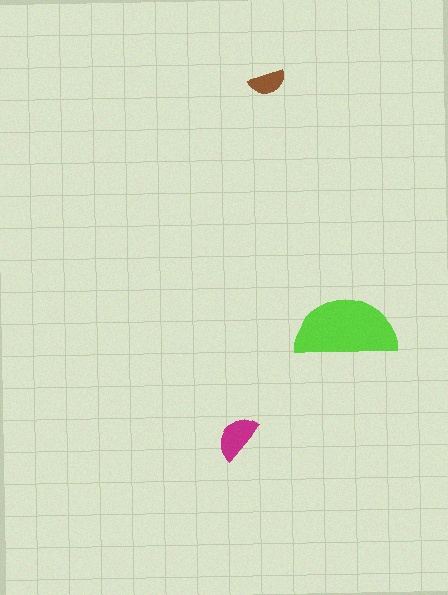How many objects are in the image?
There are 3 objects in the image.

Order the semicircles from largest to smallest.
the lime one, the magenta one, the brown one.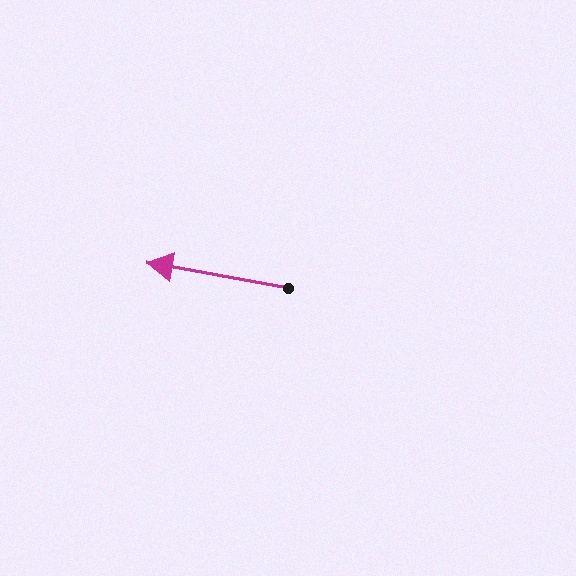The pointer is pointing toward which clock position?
Roughly 9 o'clock.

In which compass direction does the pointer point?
West.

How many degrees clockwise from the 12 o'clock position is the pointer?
Approximately 280 degrees.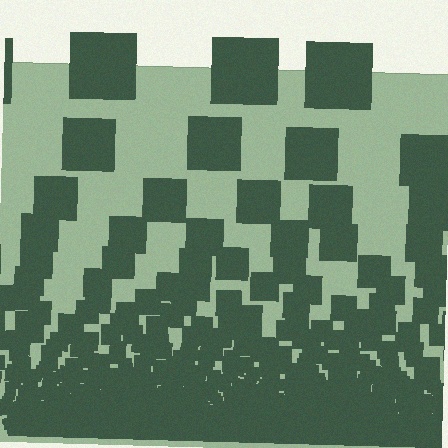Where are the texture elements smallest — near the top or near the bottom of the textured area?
Near the bottom.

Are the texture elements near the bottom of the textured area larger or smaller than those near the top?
Smaller. The gradient is inverted — elements near the bottom are smaller and denser.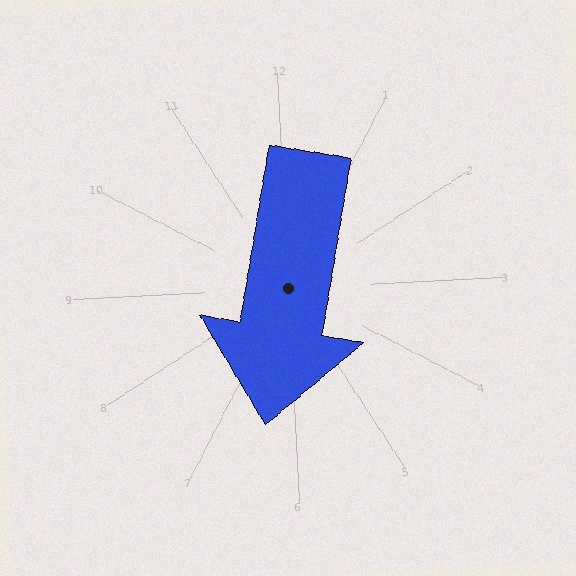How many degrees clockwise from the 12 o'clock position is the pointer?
Approximately 192 degrees.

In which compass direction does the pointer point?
South.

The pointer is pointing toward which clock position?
Roughly 6 o'clock.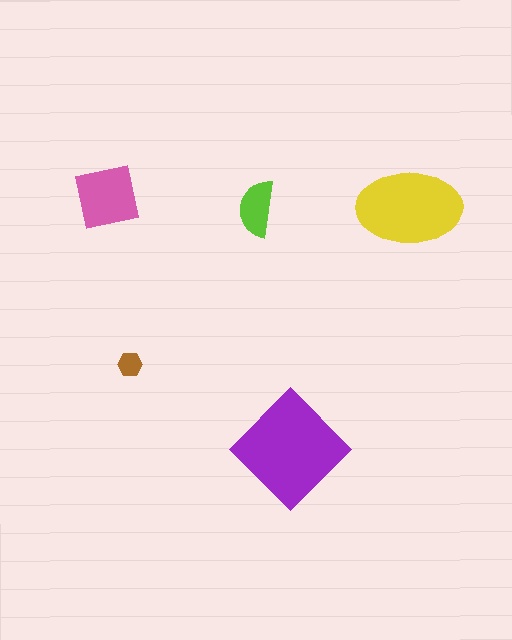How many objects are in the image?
There are 5 objects in the image.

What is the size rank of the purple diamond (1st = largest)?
1st.